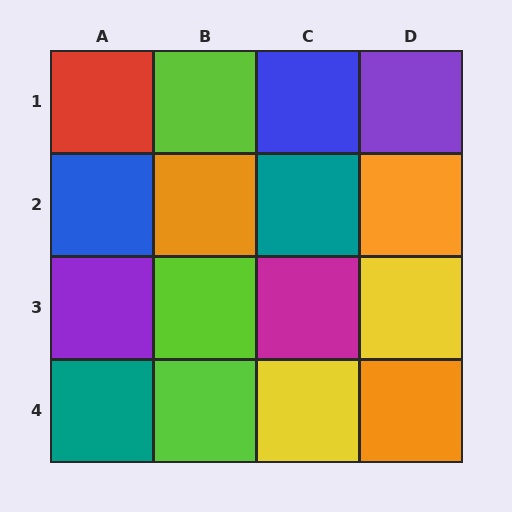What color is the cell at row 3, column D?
Yellow.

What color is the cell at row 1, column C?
Blue.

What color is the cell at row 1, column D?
Purple.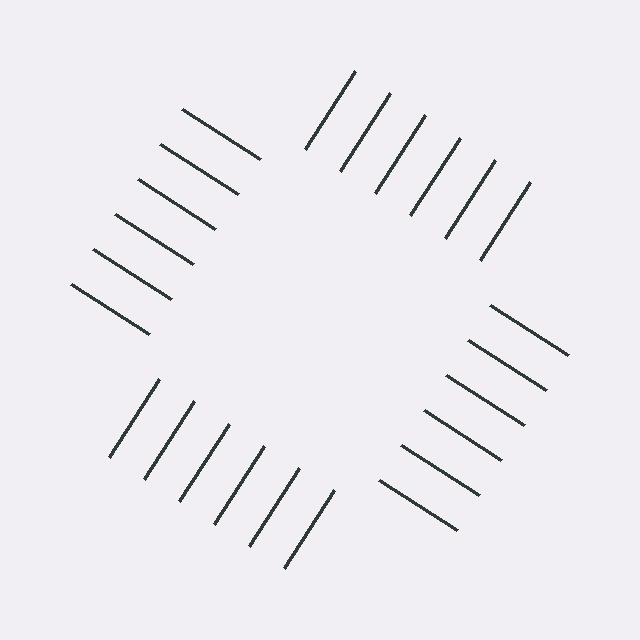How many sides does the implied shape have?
4 sides — the line-ends trace a square.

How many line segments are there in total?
24 — 6 along each of the 4 edges.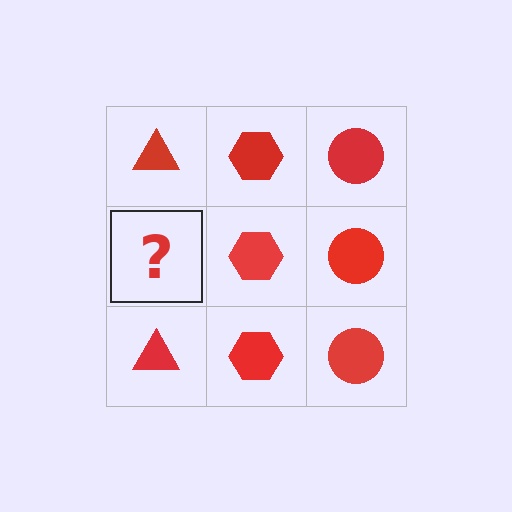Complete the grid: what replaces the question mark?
The question mark should be replaced with a red triangle.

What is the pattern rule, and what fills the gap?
The rule is that each column has a consistent shape. The gap should be filled with a red triangle.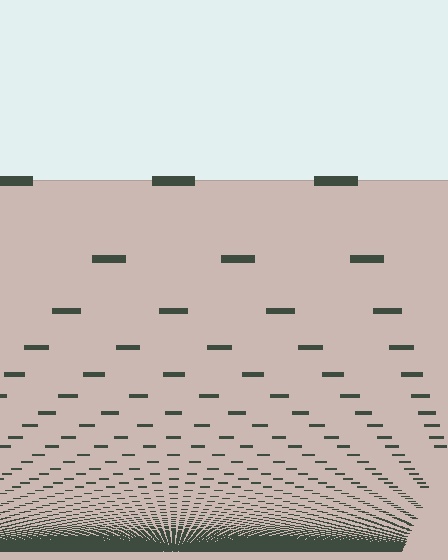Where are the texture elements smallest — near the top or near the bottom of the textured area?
Near the bottom.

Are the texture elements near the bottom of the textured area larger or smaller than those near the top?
Smaller. The gradient is inverted — elements near the bottom are smaller and denser.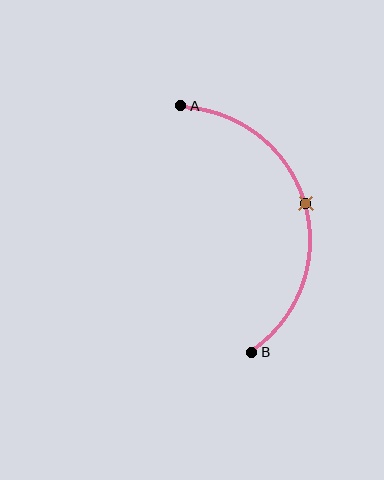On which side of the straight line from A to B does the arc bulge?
The arc bulges to the right of the straight line connecting A and B.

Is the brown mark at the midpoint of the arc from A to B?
Yes. The brown mark lies on the arc at equal arc-length from both A and B — it is the arc midpoint.